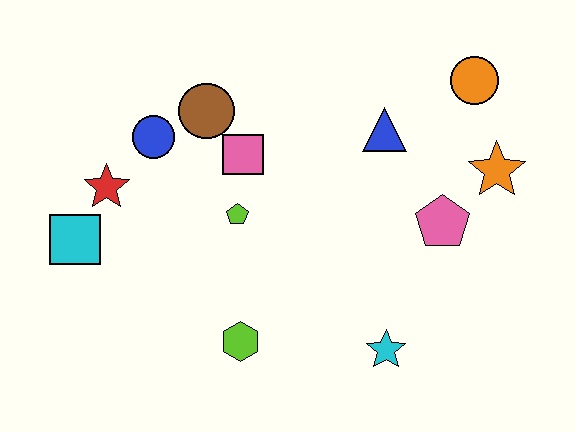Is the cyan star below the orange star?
Yes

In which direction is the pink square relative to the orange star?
The pink square is to the left of the orange star.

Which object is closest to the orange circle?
The orange star is closest to the orange circle.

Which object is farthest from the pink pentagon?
The cyan square is farthest from the pink pentagon.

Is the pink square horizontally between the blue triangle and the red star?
Yes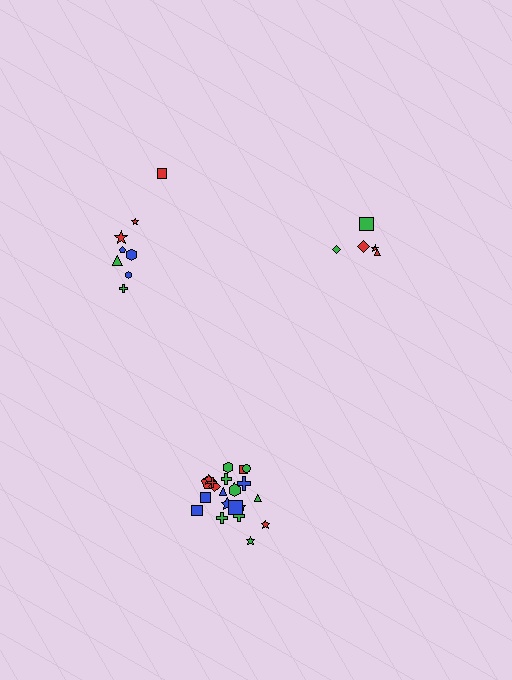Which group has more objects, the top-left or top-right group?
The top-left group.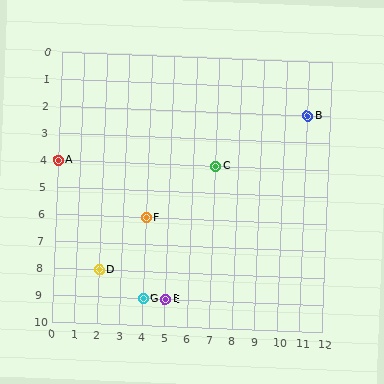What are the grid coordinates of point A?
Point A is at grid coordinates (0, 4).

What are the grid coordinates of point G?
Point G is at grid coordinates (4, 9).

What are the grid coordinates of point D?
Point D is at grid coordinates (2, 8).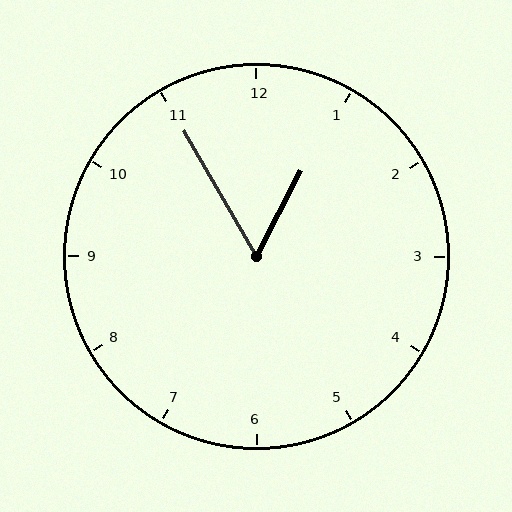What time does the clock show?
12:55.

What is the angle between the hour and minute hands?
Approximately 58 degrees.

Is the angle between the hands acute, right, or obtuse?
It is acute.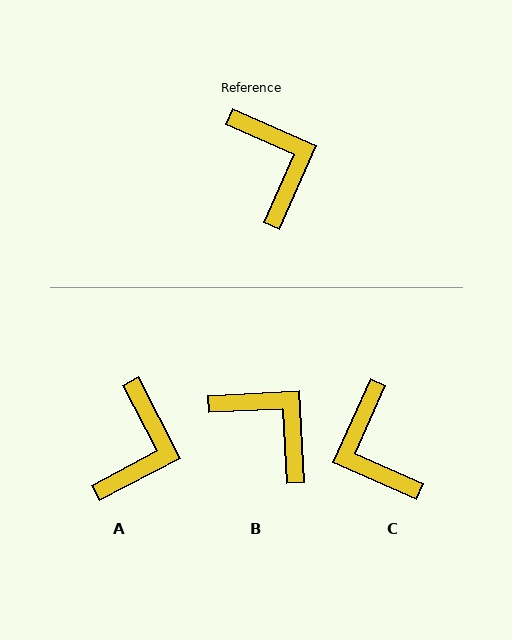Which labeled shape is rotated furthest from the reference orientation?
C, about 180 degrees away.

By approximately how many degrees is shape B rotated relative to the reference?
Approximately 26 degrees counter-clockwise.